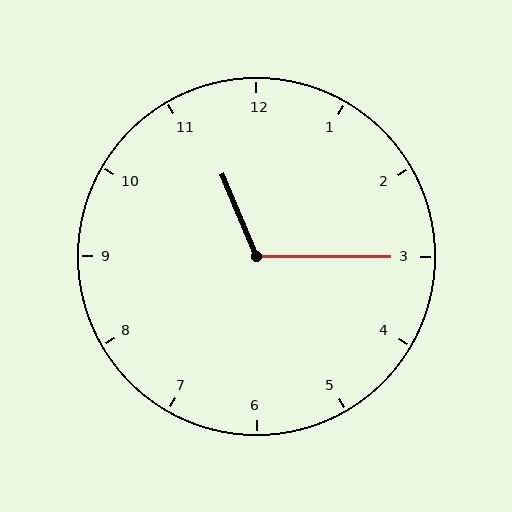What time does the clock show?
11:15.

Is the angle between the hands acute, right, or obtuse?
It is obtuse.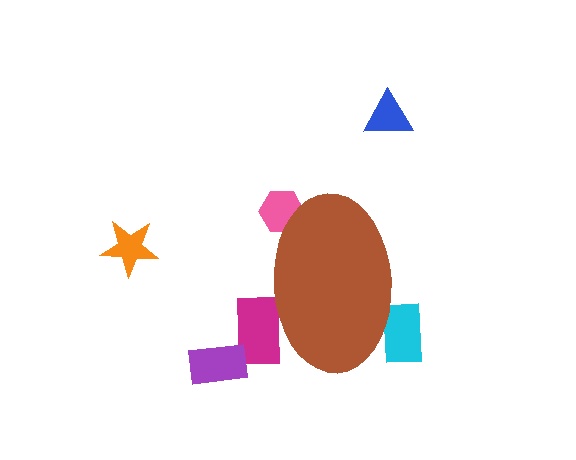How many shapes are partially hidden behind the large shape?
3 shapes are partially hidden.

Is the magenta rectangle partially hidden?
Yes, the magenta rectangle is partially hidden behind the brown ellipse.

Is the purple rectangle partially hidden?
No, the purple rectangle is fully visible.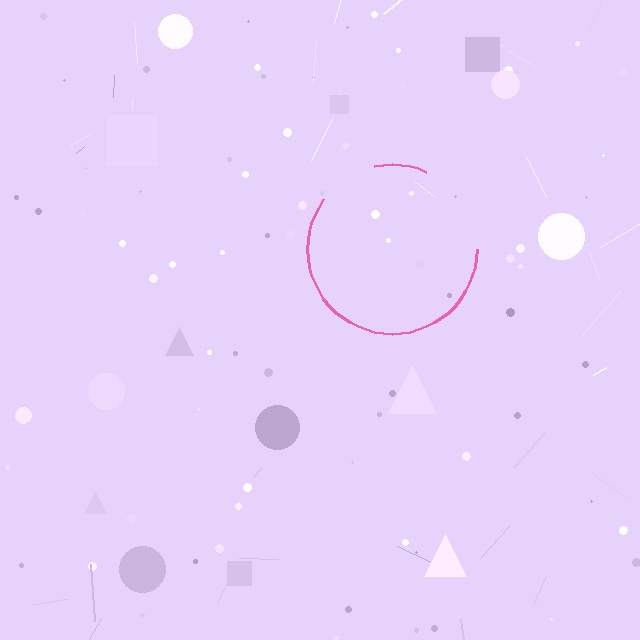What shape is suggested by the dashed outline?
The dashed outline suggests a circle.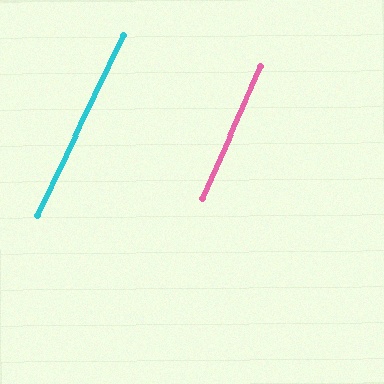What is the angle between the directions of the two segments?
Approximately 2 degrees.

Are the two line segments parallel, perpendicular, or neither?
Parallel — their directions differ by only 1.7°.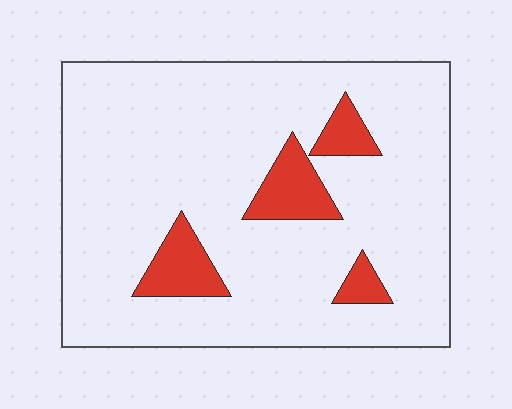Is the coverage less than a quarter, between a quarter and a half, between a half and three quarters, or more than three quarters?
Less than a quarter.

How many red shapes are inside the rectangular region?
4.